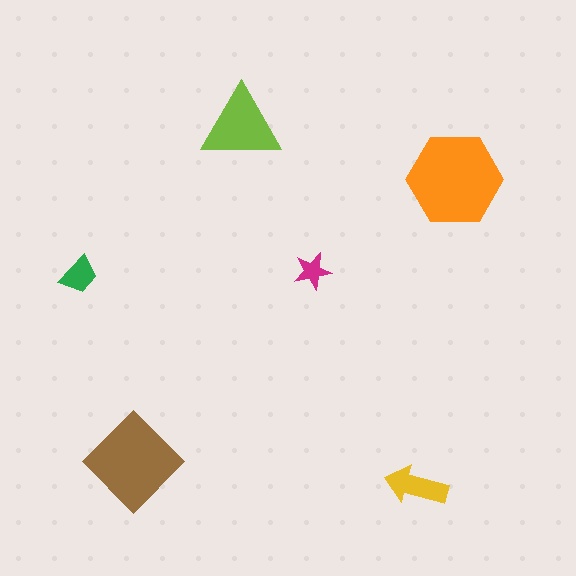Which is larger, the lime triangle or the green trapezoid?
The lime triangle.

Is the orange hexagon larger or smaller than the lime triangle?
Larger.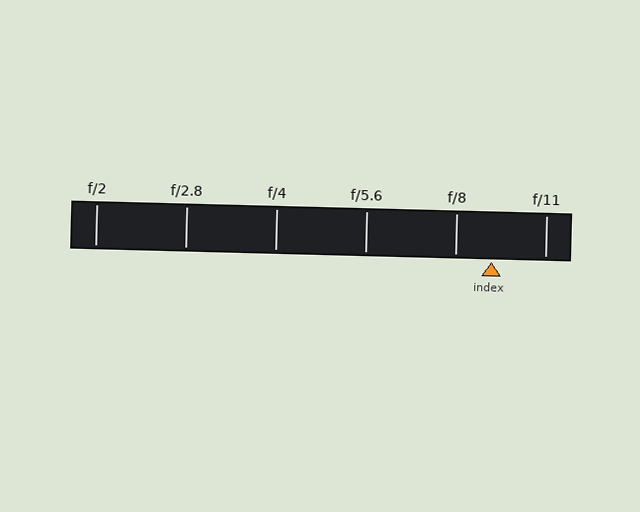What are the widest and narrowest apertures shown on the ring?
The widest aperture shown is f/2 and the narrowest is f/11.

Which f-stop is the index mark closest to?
The index mark is closest to f/8.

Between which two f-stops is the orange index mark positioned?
The index mark is between f/8 and f/11.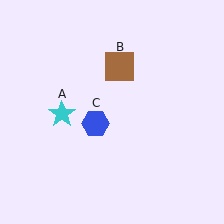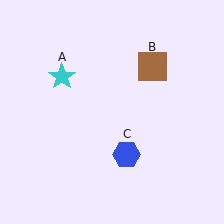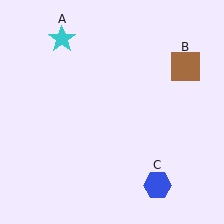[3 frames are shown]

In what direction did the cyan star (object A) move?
The cyan star (object A) moved up.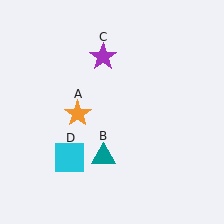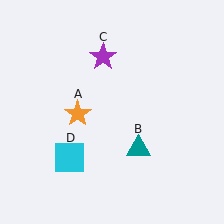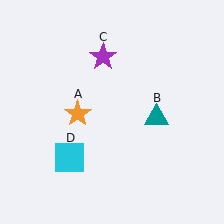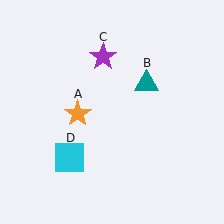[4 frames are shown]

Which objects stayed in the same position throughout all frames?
Orange star (object A) and purple star (object C) and cyan square (object D) remained stationary.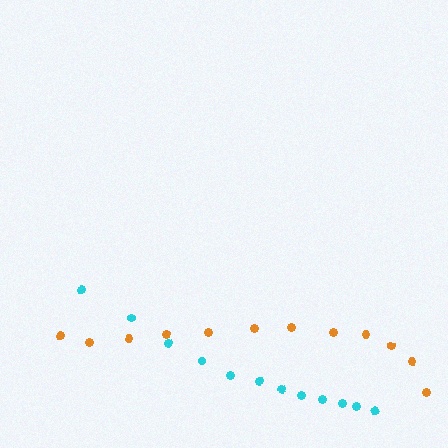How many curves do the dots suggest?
There are 2 distinct paths.